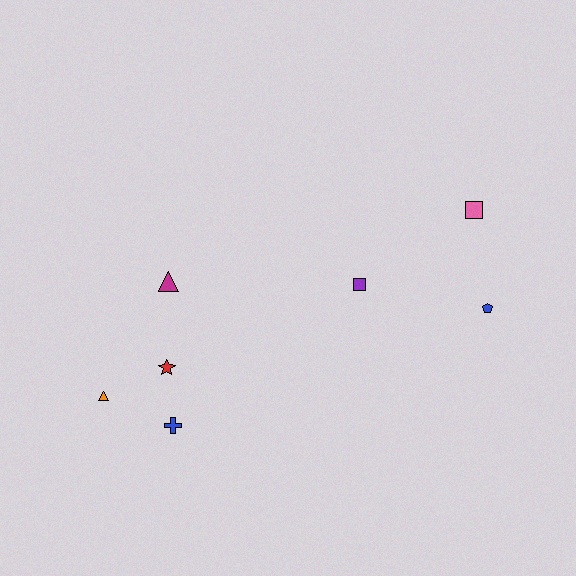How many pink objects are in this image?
There is 1 pink object.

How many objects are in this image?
There are 7 objects.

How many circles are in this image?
There are no circles.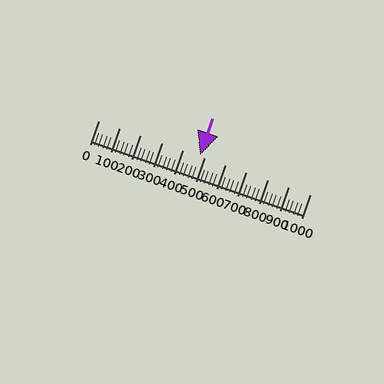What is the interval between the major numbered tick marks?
The major tick marks are spaced 100 units apart.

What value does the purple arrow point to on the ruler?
The purple arrow points to approximately 480.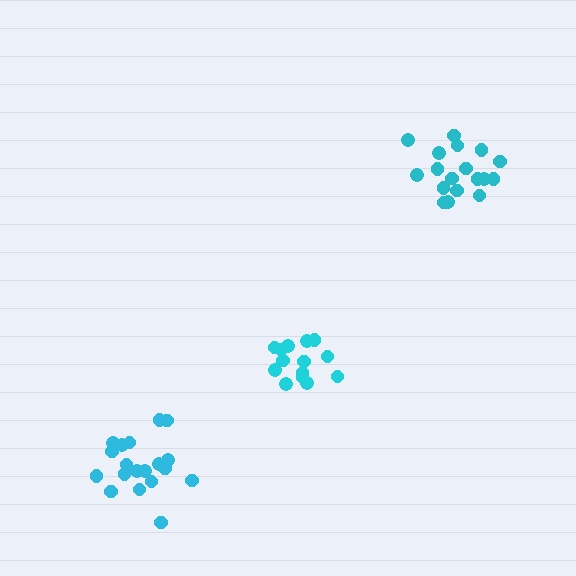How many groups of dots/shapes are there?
There are 3 groups.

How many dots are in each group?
Group 1: 14 dots, Group 2: 19 dots, Group 3: 18 dots (51 total).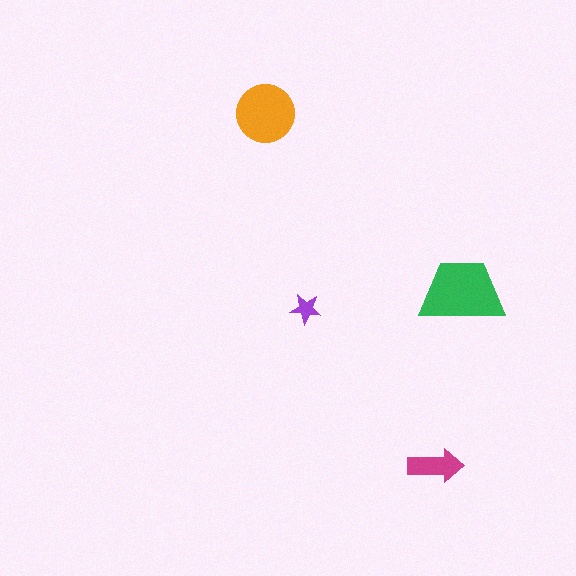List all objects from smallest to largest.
The purple star, the magenta arrow, the orange circle, the green trapezoid.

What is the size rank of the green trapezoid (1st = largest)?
1st.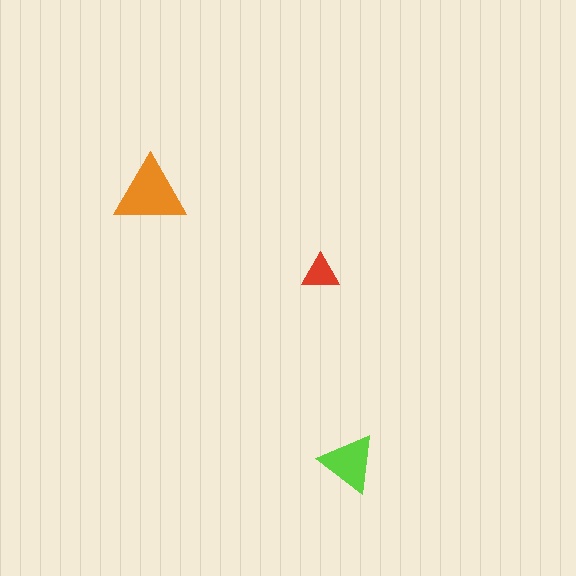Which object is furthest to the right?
The lime triangle is rightmost.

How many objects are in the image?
There are 3 objects in the image.